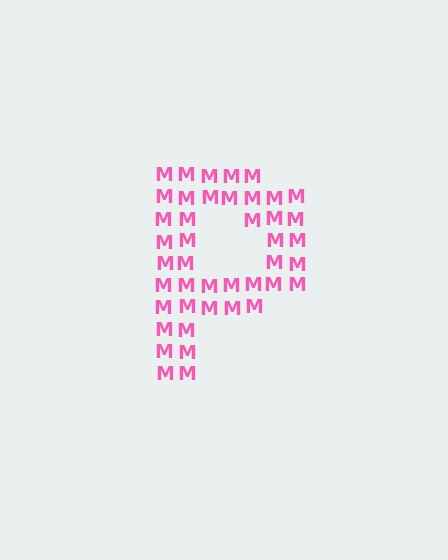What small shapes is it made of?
It is made of small letter M's.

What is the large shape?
The large shape is the letter P.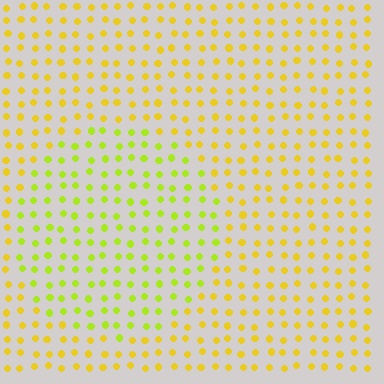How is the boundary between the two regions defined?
The boundary is defined purely by a slight shift in hue (about 28 degrees). Spacing, size, and orientation are identical on both sides.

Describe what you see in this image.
The image is filled with small yellow elements in a uniform arrangement. A circle-shaped region is visible where the elements are tinted to a slightly different hue, forming a subtle color boundary.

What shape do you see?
I see a circle.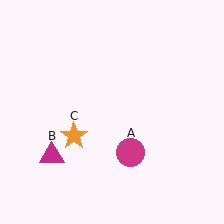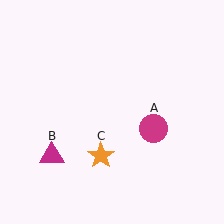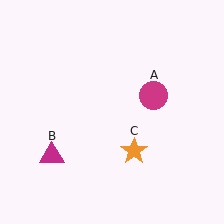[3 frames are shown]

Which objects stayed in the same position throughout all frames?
Magenta triangle (object B) remained stationary.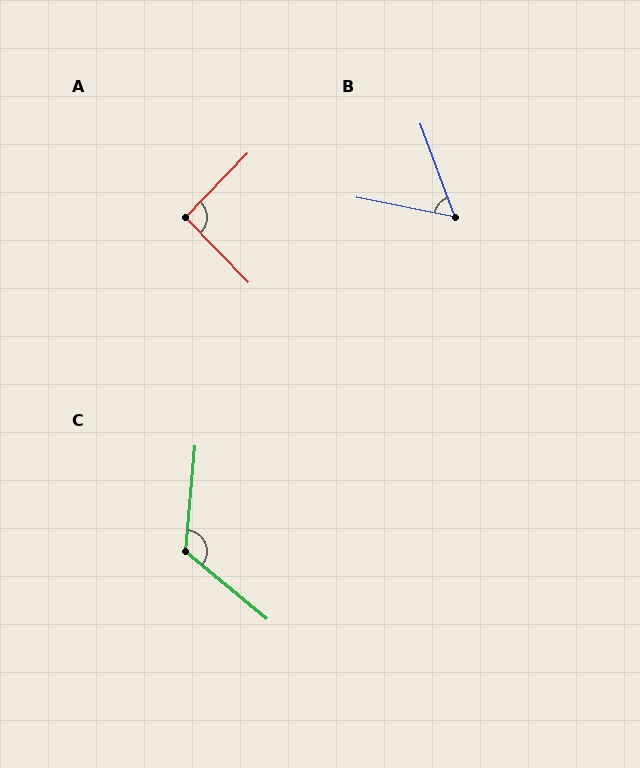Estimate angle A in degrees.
Approximately 92 degrees.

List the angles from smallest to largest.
B (58°), A (92°), C (124°).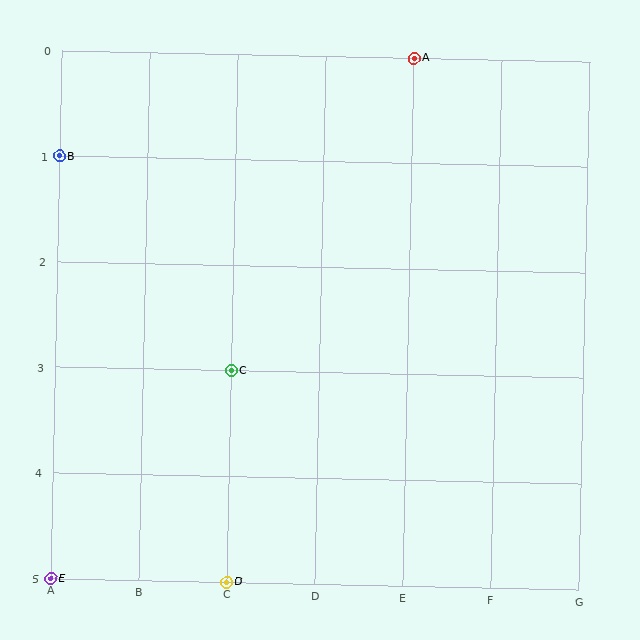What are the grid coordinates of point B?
Point B is at grid coordinates (A, 1).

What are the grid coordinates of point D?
Point D is at grid coordinates (C, 5).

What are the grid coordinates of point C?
Point C is at grid coordinates (C, 3).